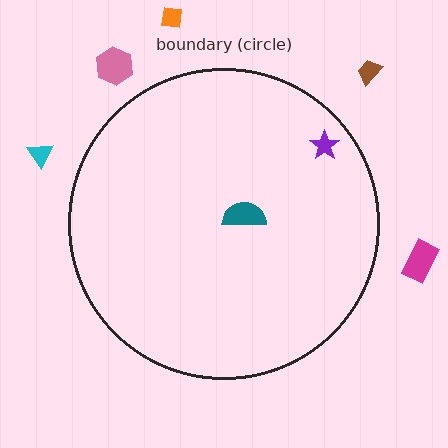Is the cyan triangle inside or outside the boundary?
Outside.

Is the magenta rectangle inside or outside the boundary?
Outside.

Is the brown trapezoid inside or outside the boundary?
Outside.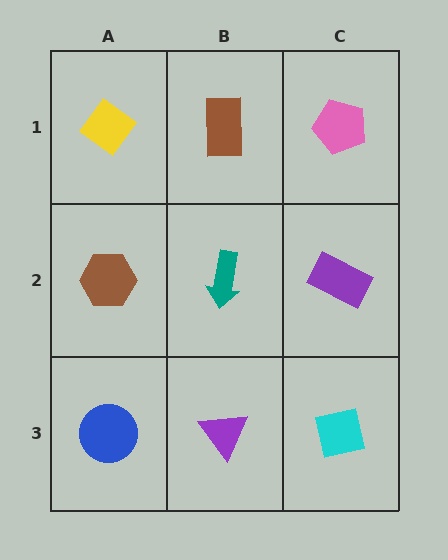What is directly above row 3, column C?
A purple rectangle.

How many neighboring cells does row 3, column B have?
3.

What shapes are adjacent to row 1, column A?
A brown hexagon (row 2, column A), a brown rectangle (row 1, column B).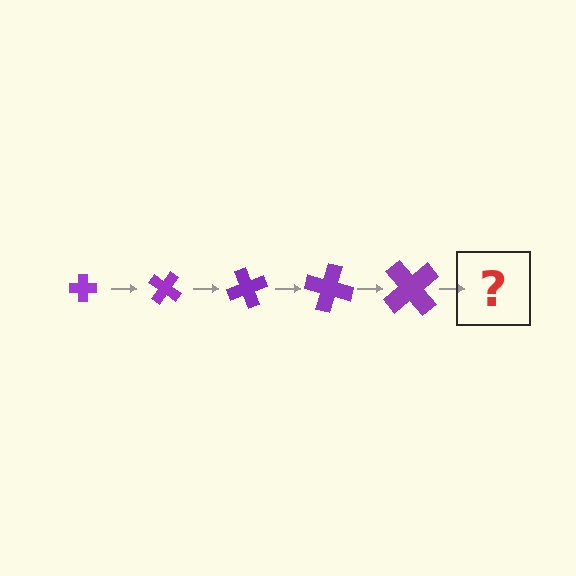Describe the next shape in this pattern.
It should be a cross, larger than the previous one and rotated 175 degrees from the start.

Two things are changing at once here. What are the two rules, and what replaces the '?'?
The two rules are that the cross grows larger each step and it rotates 35 degrees each step. The '?' should be a cross, larger than the previous one and rotated 175 degrees from the start.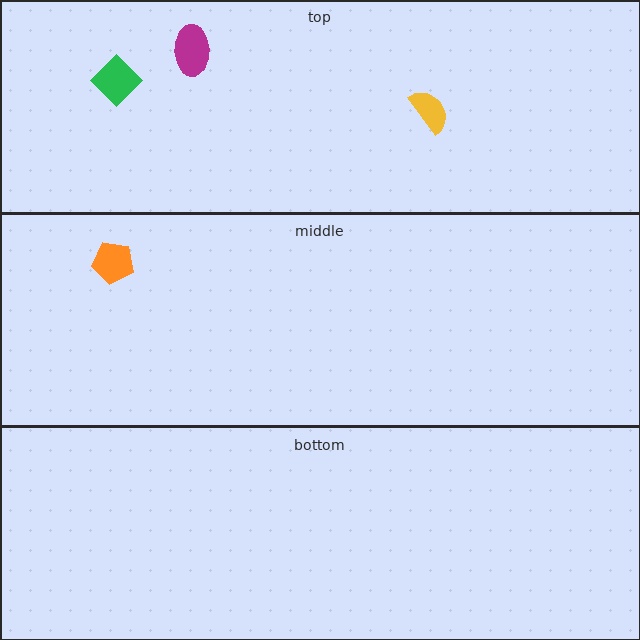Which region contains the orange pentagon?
The middle region.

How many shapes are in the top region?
3.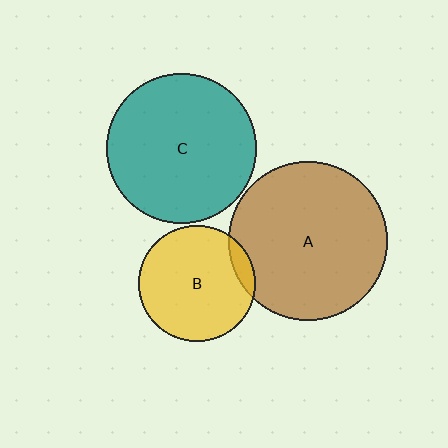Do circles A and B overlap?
Yes.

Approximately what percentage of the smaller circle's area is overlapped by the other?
Approximately 10%.